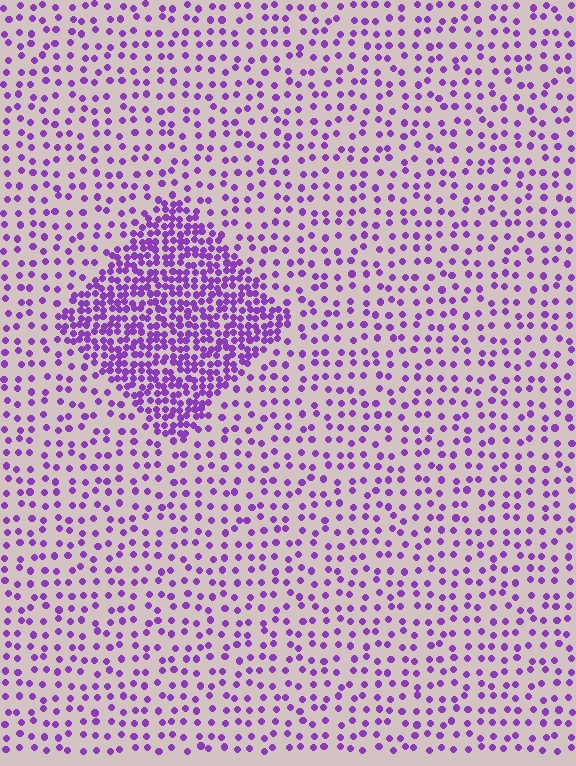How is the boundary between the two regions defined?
The boundary is defined by a change in element density (approximately 2.8x ratio). All elements are the same color, size, and shape.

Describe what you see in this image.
The image contains small purple elements arranged at two different densities. A diamond-shaped region is visible where the elements are more densely packed than the surrounding area.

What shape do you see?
I see a diamond.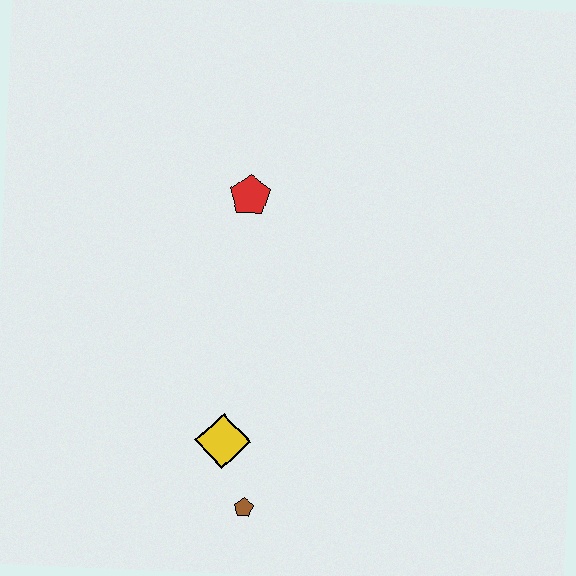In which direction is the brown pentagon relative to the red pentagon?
The brown pentagon is below the red pentagon.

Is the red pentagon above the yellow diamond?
Yes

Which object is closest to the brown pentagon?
The yellow diamond is closest to the brown pentagon.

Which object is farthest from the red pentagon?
The brown pentagon is farthest from the red pentagon.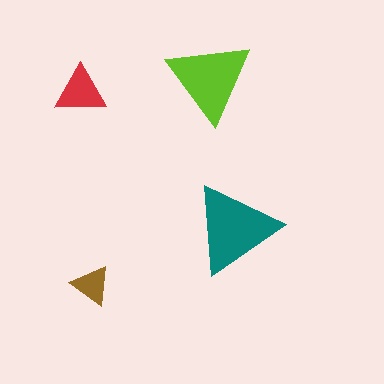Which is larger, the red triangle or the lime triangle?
The lime one.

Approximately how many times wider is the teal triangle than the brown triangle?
About 2.5 times wider.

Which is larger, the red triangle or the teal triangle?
The teal one.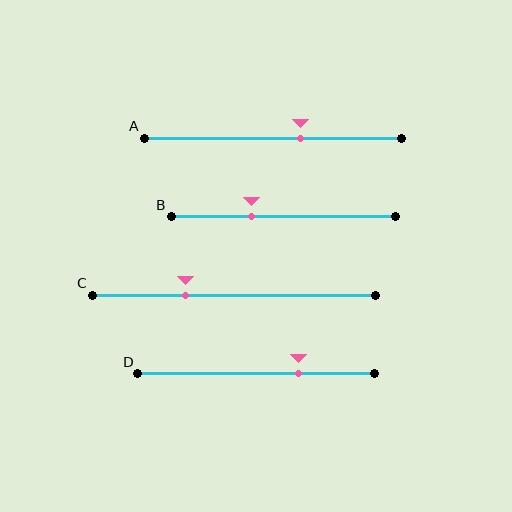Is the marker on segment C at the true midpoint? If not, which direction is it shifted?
No, the marker on segment C is shifted to the left by about 17% of the segment length.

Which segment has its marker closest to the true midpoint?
Segment A has its marker closest to the true midpoint.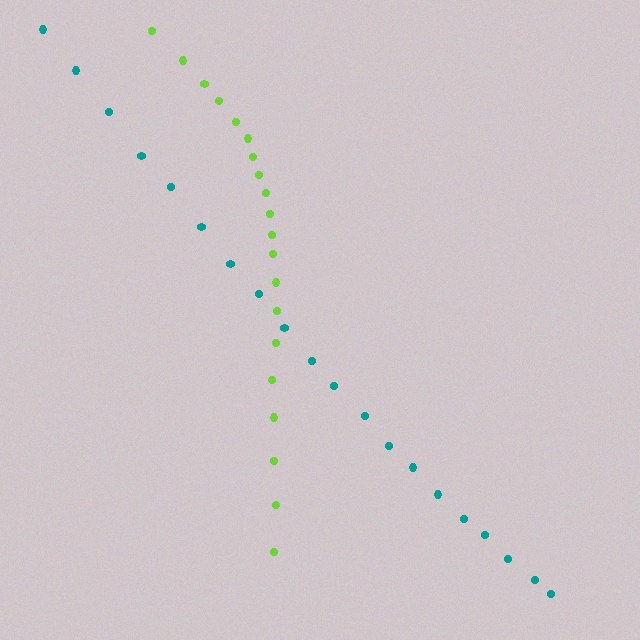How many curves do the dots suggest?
There are 2 distinct paths.